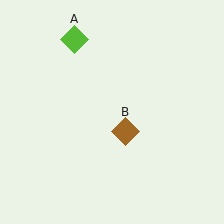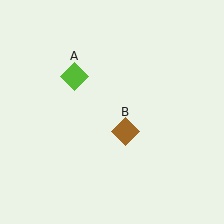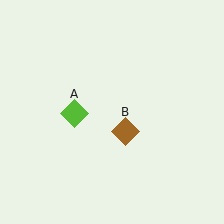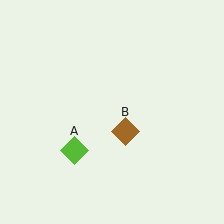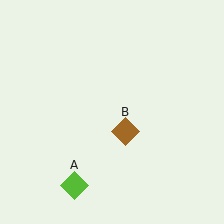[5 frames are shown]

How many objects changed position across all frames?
1 object changed position: lime diamond (object A).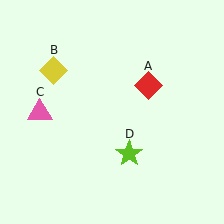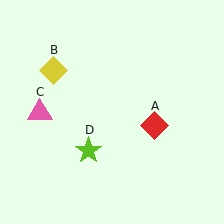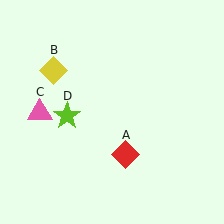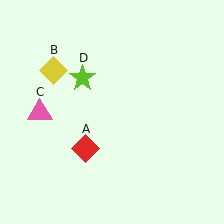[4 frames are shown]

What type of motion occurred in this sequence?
The red diamond (object A), lime star (object D) rotated clockwise around the center of the scene.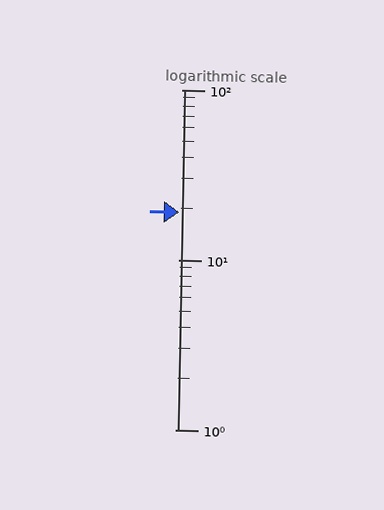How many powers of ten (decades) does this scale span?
The scale spans 2 decades, from 1 to 100.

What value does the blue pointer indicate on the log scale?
The pointer indicates approximately 19.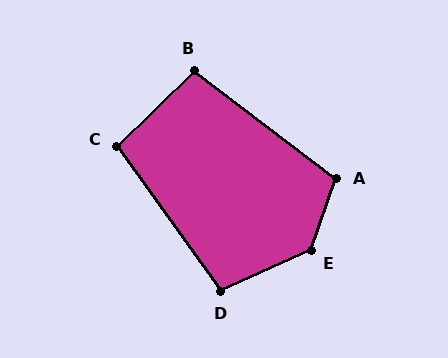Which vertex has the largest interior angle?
E, at approximately 134 degrees.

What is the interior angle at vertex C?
Approximately 99 degrees (obtuse).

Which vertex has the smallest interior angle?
B, at approximately 98 degrees.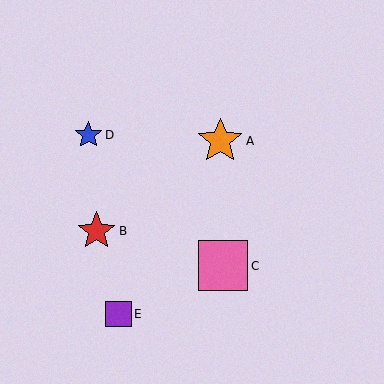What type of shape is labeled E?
Shape E is a purple square.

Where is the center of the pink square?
The center of the pink square is at (223, 266).